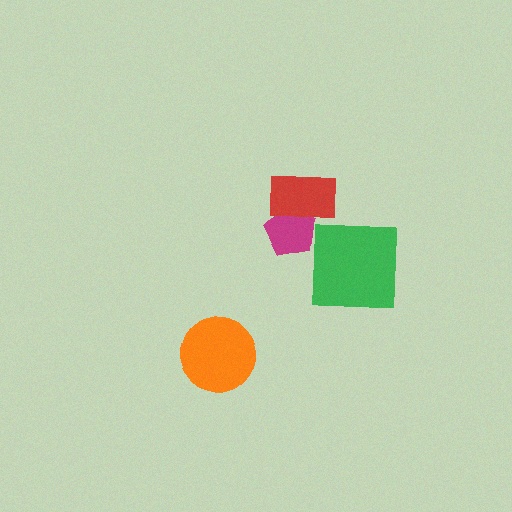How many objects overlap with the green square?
0 objects overlap with the green square.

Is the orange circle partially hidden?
No, no other shape covers it.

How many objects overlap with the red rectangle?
1 object overlaps with the red rectangle.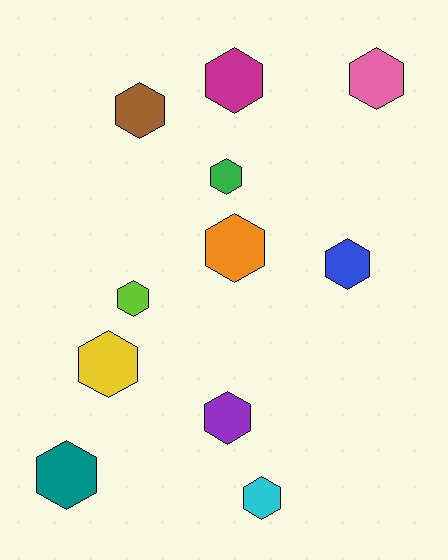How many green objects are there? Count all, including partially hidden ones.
There is 1 green object.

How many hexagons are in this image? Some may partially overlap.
There are 11 hexagons.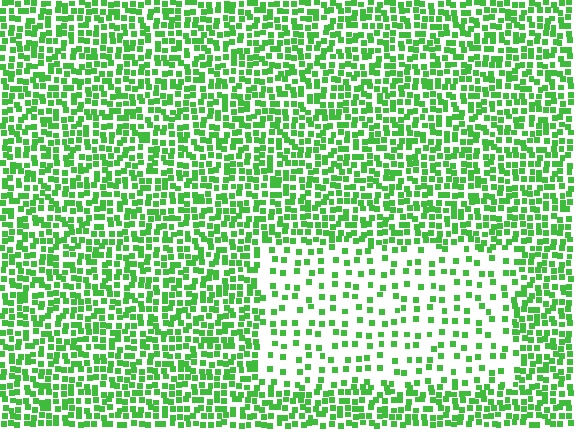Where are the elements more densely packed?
The elements are more densely packed outside the rectangle boundary.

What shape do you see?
I see a rectangle.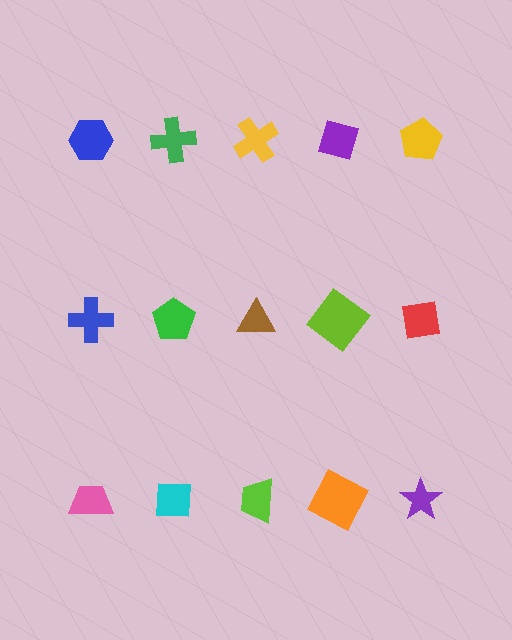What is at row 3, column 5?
A purple star.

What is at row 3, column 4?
An orange square.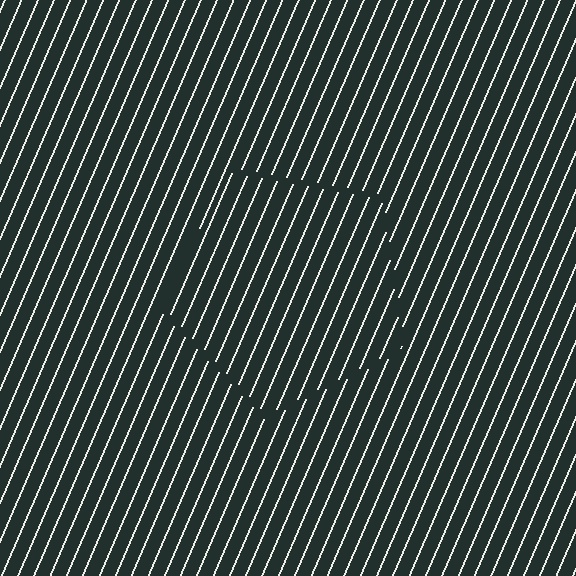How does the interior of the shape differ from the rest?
The interior of the shape contains the same grating, shifted by half a period — the contour is defined by the phase discontinuity where line-ends from the inner and outer gratings abut.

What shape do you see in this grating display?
An illusory pentagon. The interior of the shape contains the same grating, shifted by half a period — the contour is defined by the phase discontinuity where line-ends from the inner and outer gratings abut.